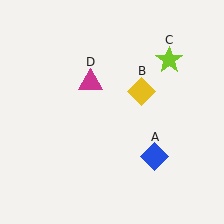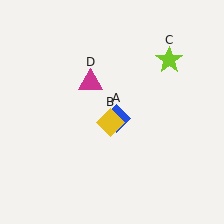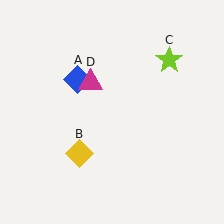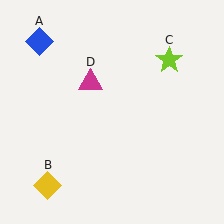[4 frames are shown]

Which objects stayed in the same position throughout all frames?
Lime star (object C) and magenta triangle (object D) remained stationary.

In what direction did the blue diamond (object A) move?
The blue diamond (object A) moved up and to the left.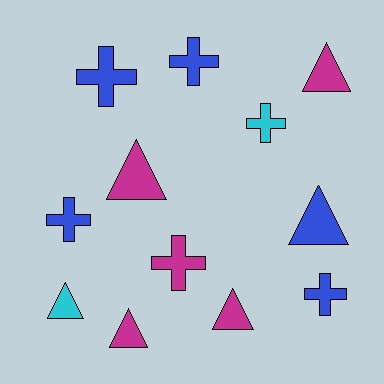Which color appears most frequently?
Magenta, with 5 objects.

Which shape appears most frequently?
Triangle, with 6 objects.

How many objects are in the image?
There are 12 objects.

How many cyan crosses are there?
There is 1 cyan cross.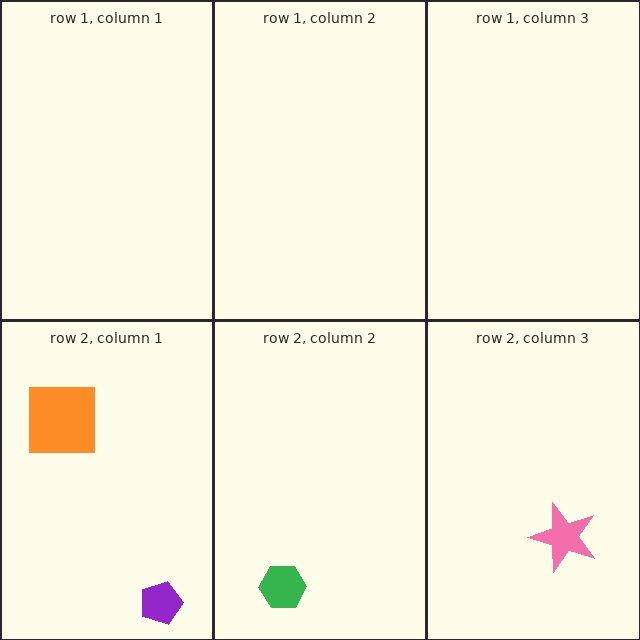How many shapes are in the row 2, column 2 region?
1.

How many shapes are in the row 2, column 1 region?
2.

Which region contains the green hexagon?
The row 2, column 2 region.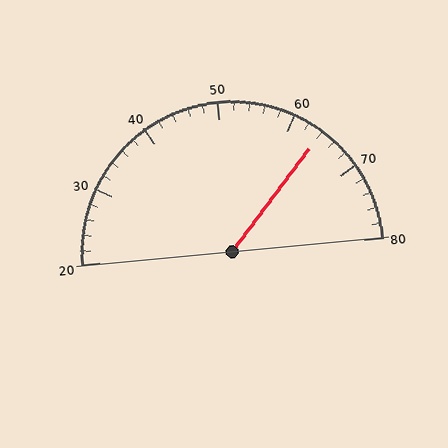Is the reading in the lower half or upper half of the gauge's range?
The reading is in the upper half of the range (20 to 80).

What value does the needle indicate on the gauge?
The needle indicates approximately 64.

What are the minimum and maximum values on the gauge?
The gauge ranges from 20 to 80.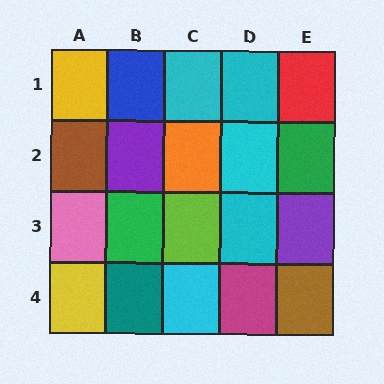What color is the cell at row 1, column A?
Yellow.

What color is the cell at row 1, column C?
Cyan.